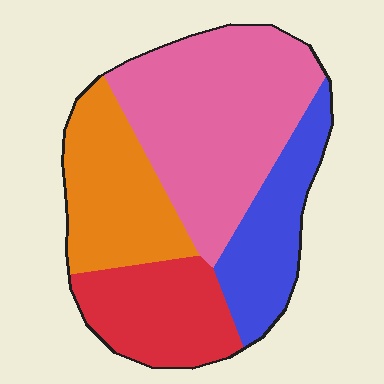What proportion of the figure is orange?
Orange takes up about one fifth (1/5) of the figure.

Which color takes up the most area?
Pink, at roughly 40%.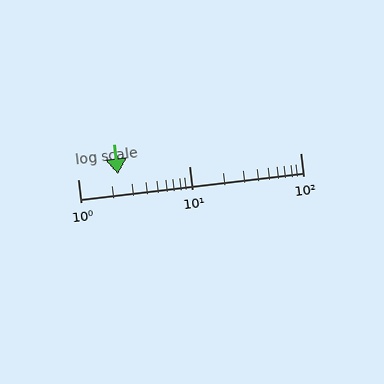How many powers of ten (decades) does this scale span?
The scale spans 2 decades, from 1 to 100.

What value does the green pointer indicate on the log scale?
The pointer indicates approximately 2.3.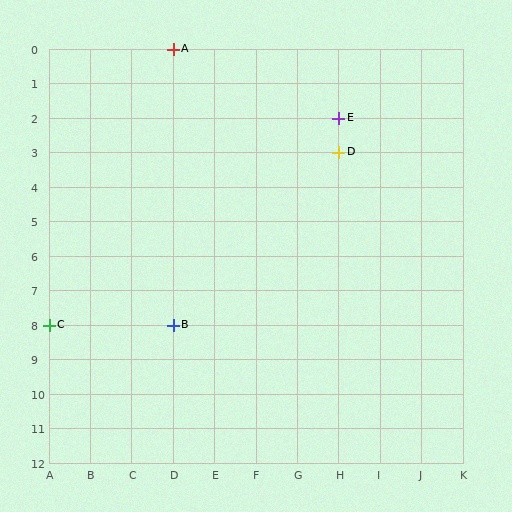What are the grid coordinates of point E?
Point E is at grid coordinates (H, 2).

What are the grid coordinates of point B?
Point B is at grid coordinates (D, 8).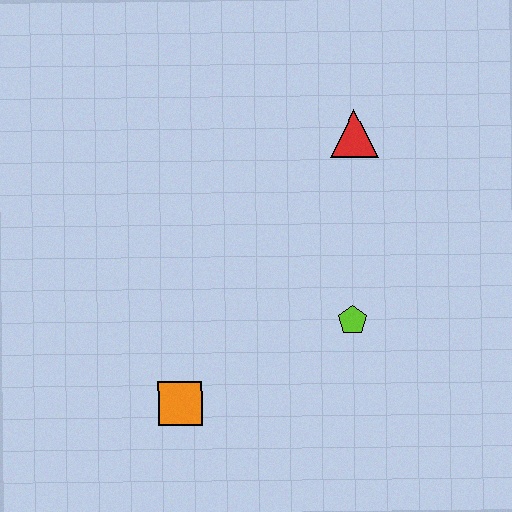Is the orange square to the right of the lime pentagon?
No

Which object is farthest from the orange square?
The red triangle is farthest from the orange square.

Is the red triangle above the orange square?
Yes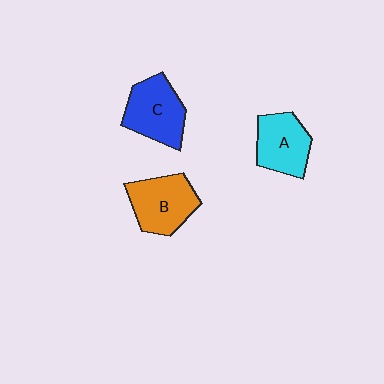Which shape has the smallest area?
Shape A (cyan).